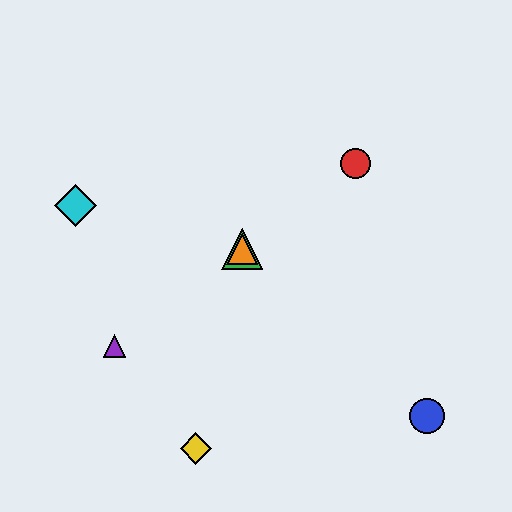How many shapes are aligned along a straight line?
4 shapes (the red circle, the green triangle, the purple triangle, the orange triangle) are aligned along a straight line.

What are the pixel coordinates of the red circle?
The red circle is at (356, 163).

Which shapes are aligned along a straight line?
The red circle, the green triangle, the purple triangle, the orange triangle are aligned along a straight line.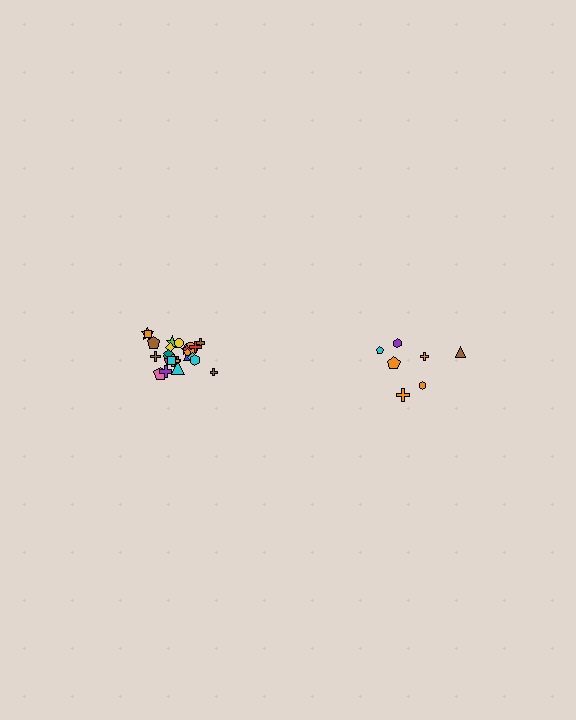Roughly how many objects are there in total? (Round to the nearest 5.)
Roughly 30 objects in total.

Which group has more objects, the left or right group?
The left group.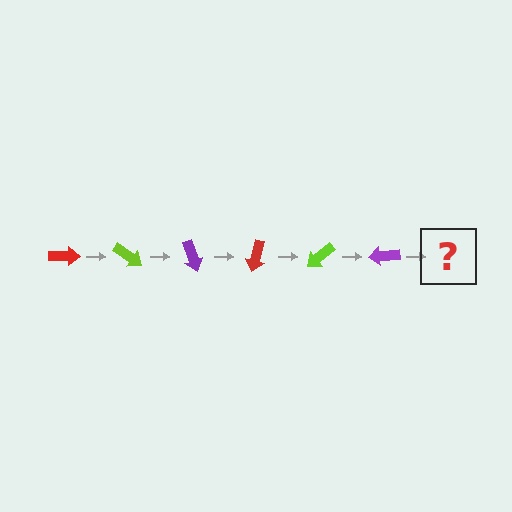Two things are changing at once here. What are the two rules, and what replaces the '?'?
The two rules are that it rotates 35 degrees each step and the color cycles through red, lime, and purple. The '?' should be a red arrow, rotated 210 degrees from the start.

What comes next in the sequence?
The next element should be a red arrow, rotated 210 degrees from the start.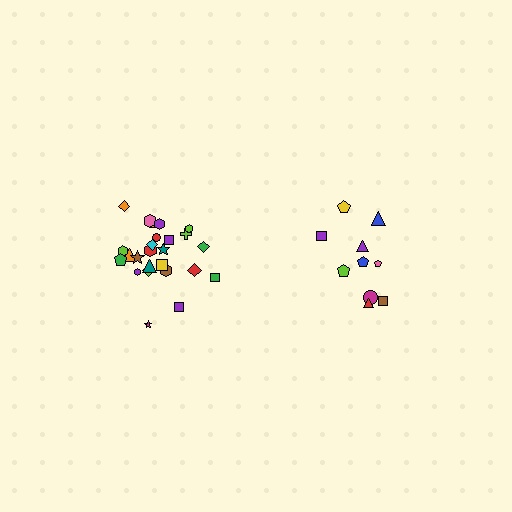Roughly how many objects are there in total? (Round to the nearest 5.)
Roughly 35 objects in total.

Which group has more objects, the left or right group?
The left group.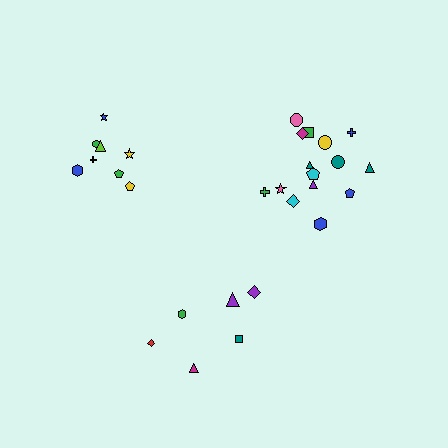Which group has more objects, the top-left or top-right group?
The top-right group.